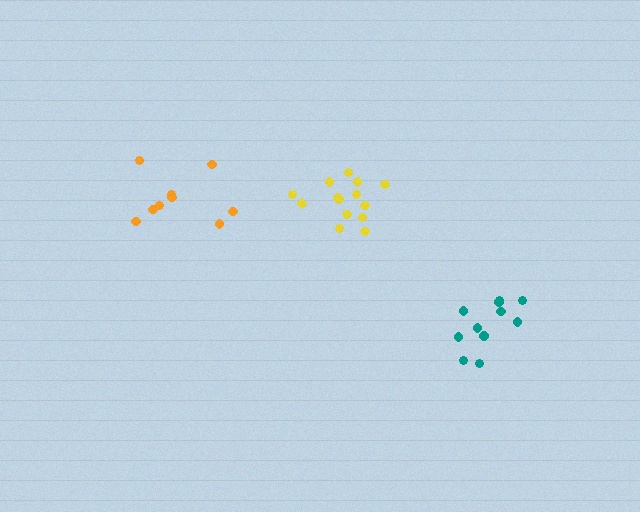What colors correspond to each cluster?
The clusters are colored: yellow, teal, orange.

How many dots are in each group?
Group 1: 14 dots, Group 2: 11 dots, Group 3: 9 dots (34 total).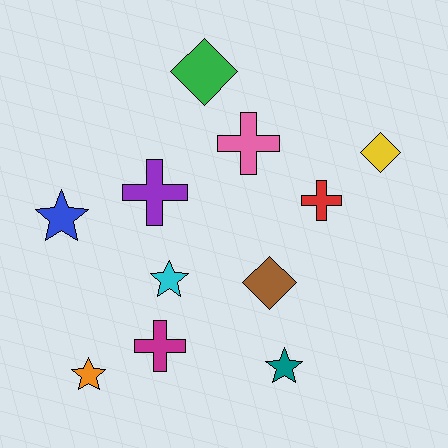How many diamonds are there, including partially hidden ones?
There are 3 diamonds.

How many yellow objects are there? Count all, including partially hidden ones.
There is 1 yellow object.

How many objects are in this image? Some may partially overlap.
There are 11 objects.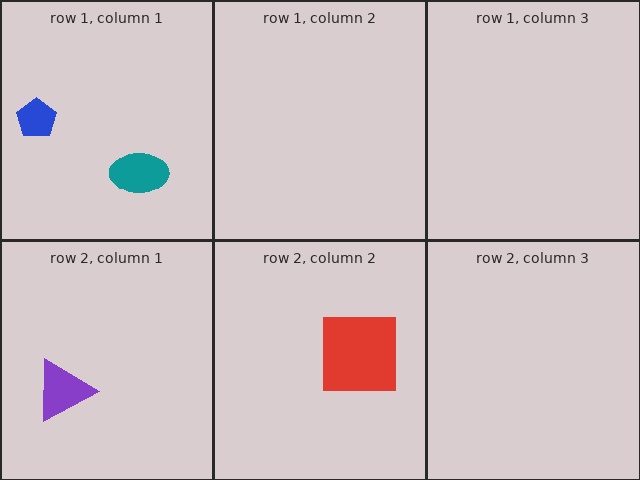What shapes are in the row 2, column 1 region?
The purple triangle.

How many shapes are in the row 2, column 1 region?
1.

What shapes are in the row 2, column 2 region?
The red square.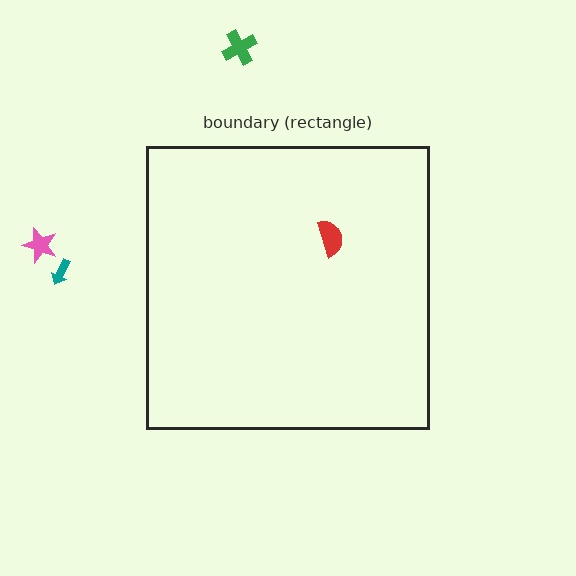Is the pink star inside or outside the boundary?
Outside.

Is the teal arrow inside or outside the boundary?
Outside.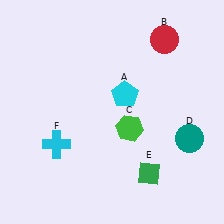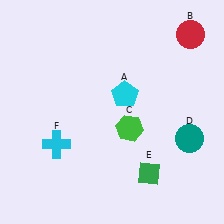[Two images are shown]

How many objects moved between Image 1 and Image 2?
1 object moved between the two images.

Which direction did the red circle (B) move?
The red circle (B) moved right.